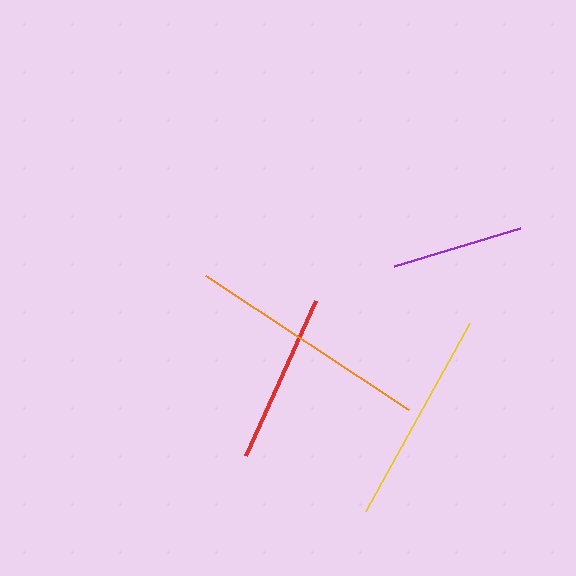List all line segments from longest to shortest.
From longest to shortest: orange, yellow, red, purple.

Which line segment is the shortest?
The purple line is the shortest at approximately 133 pixels.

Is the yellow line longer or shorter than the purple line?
The yellow line is longer than the purple line.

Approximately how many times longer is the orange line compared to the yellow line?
The orange line is approximately 1.1 times the length of the yellow line.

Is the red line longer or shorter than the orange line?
The orange line is longer than the red line.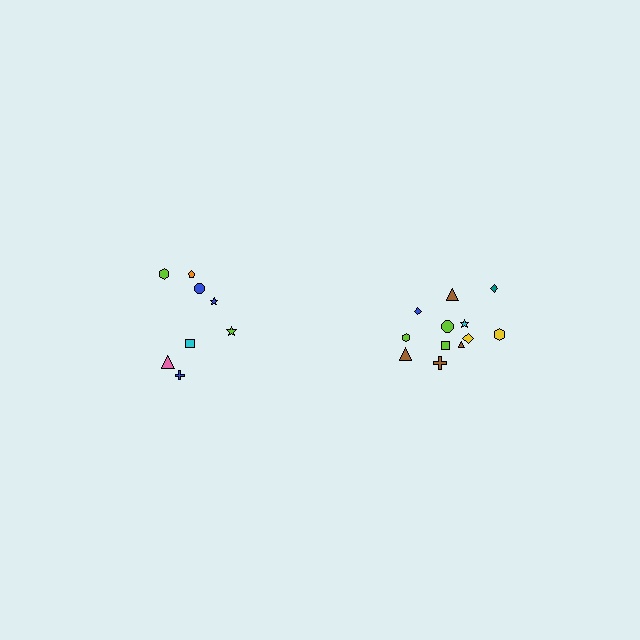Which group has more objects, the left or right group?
The right group.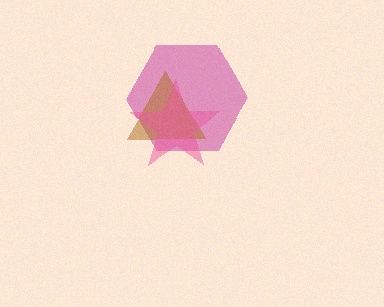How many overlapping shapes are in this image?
There are 3 overlapping shapes in the image.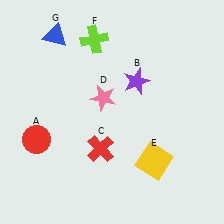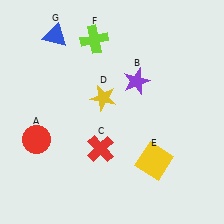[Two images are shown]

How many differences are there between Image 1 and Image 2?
There is 1 difference between the two images.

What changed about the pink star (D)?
In Image 1, D is pink. In Image 2, it changed to yellow.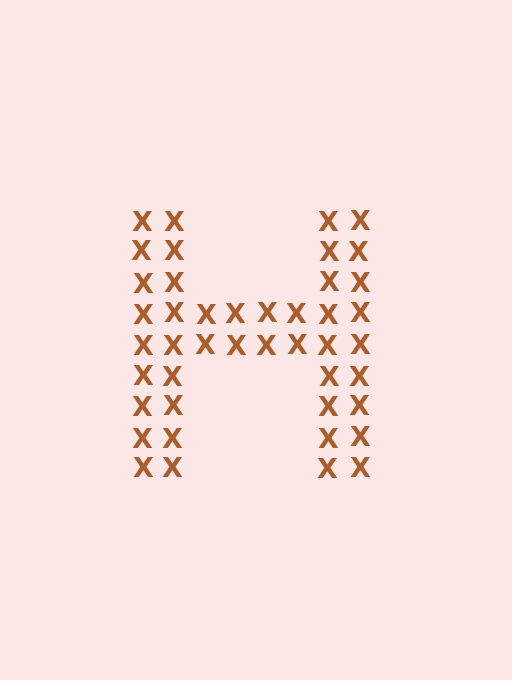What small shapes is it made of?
It is made of small letter X's.